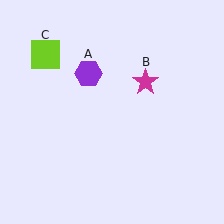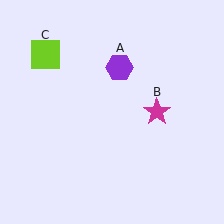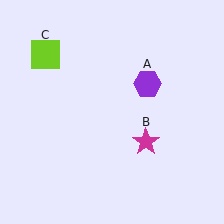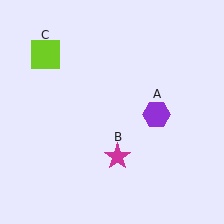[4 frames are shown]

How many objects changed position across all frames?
2 objects changed position: purple hexagon (object A), magenta star (object B).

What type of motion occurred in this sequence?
The purple hexagon (object A), magenta star (object B) rotated clockwise around the center of the scene.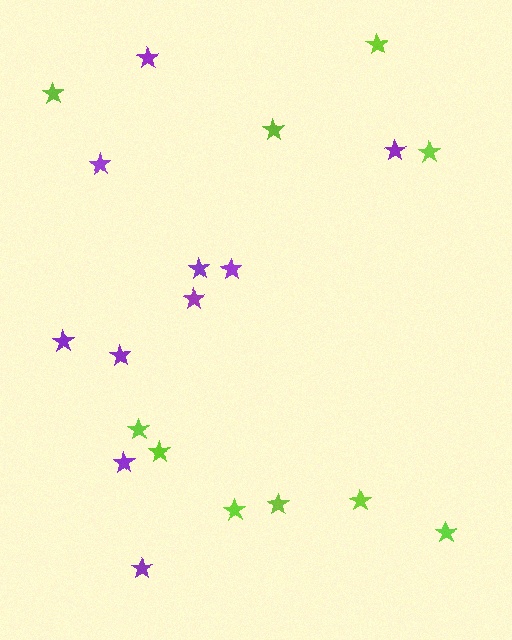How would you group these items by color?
There are 2 groups: one group of lime stars (10) and one group of purple stars (10).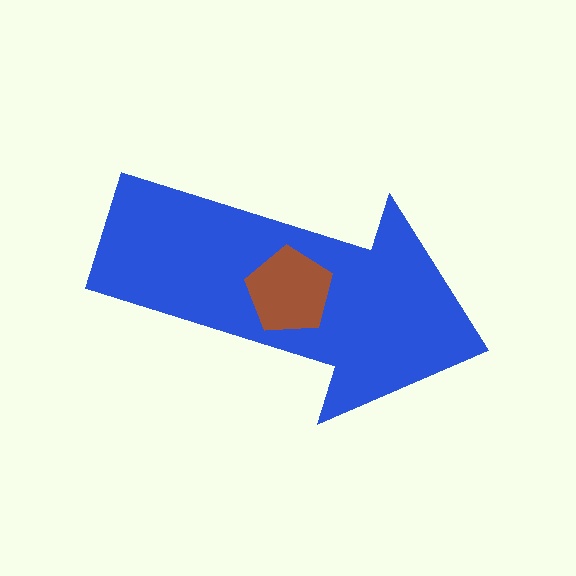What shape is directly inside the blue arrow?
The brown pentagon.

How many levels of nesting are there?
2.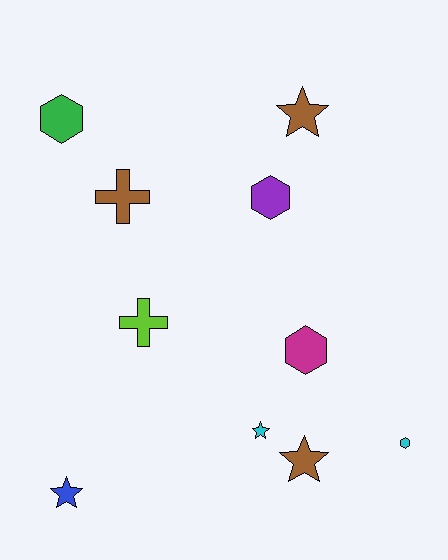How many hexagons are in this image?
There are 4 hexagons.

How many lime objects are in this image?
There is 1 lime object.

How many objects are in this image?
There are 10 objects.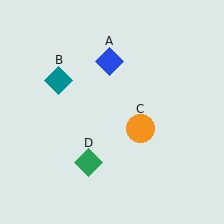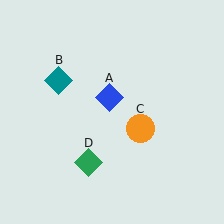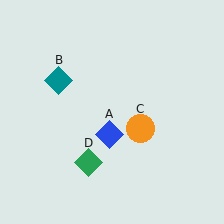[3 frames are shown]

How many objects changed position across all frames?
1 object changed position: blue diamond (object A).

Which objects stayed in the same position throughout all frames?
Teal diamond (object B) and orange circle (object C) and green diamond (object D) remained stationary.